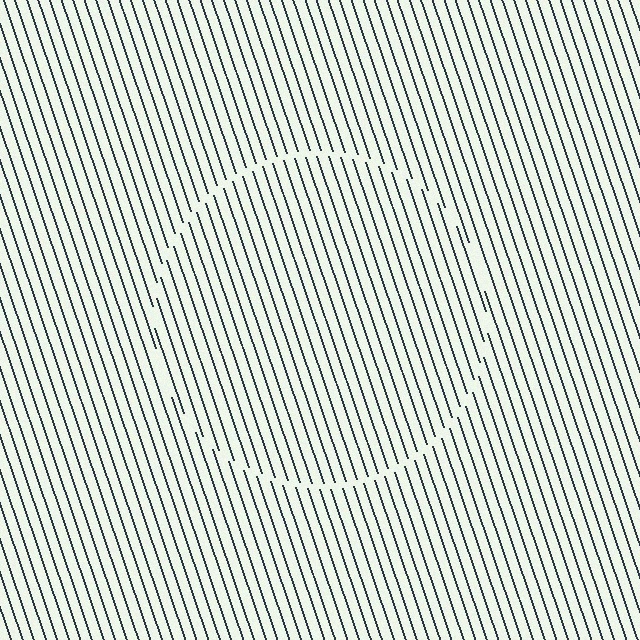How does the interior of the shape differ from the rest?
The interior of the shape contains the same grating, shifted by half a period — the contour is defined by the phase discontinuity where line-ends from the inner and outer gratings abut.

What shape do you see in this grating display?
An illusory circle. The interior of the shape contains the same grating, shifted by half a period — the contour is defined by the phase discontinuity where line-ends from the inner and outer gratings abut.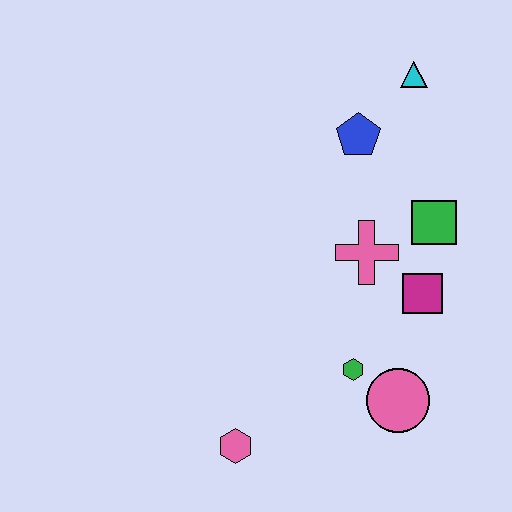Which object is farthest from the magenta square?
The pink hexagon is farthest from the magenta square.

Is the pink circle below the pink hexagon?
No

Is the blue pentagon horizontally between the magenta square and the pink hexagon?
Yes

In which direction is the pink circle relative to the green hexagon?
The pink circle is to the right of the green hexagon.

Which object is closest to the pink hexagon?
The green hexagon is closest to the pink hexagon.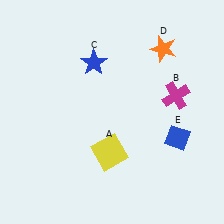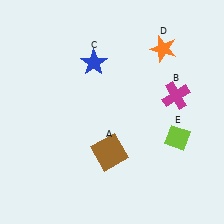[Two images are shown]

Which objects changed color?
A changed from yellow to brown. E changed from blue to lime.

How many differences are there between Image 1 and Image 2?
There are 2 differences between the two images.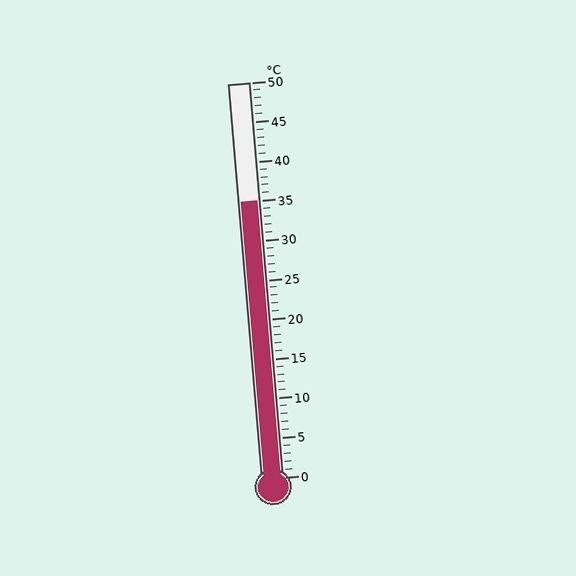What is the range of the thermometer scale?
The thermometer scale ranges from 0°C to 50°C.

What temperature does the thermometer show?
The thermometer shows approximately 35°C.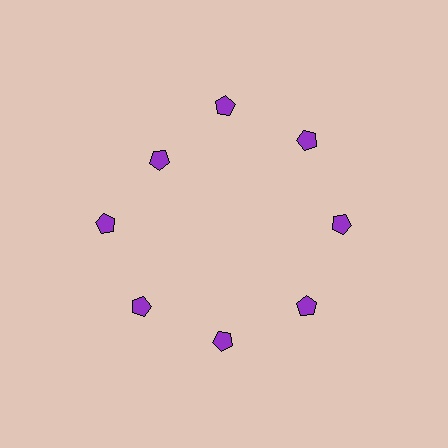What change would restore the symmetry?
The symmetry would be restored by moving it outward, back onto the ring so that all 8 pentagons sit at equal angles and equal distance from the center.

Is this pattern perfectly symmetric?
No. The 8 purple pentagons are arranged in a ring, but one element near the 10 o'clock position is pulled inward toward the center, breaking the 8-fold rotational symmetry.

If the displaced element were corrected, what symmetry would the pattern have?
It would have 8-fold rotational symmetry — the pattern would map onto itself every 45 degrees.